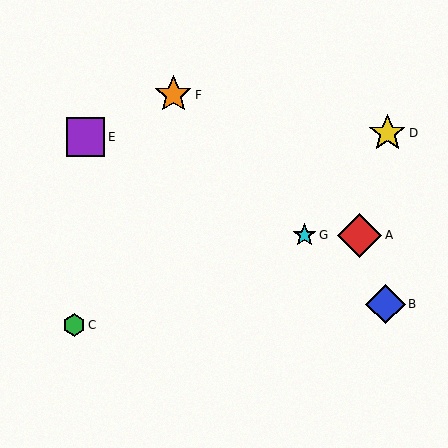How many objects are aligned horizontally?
2 objects (A, G) are aligned horizontally.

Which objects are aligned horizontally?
Objects A, G are aligned horizontally.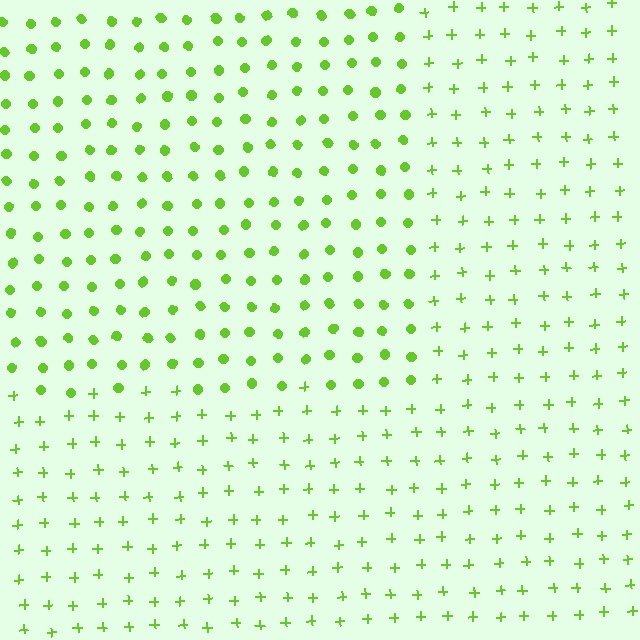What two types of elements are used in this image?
The image uses circles inside the rectangle region and plus signs outside it.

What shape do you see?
I see a rectangle.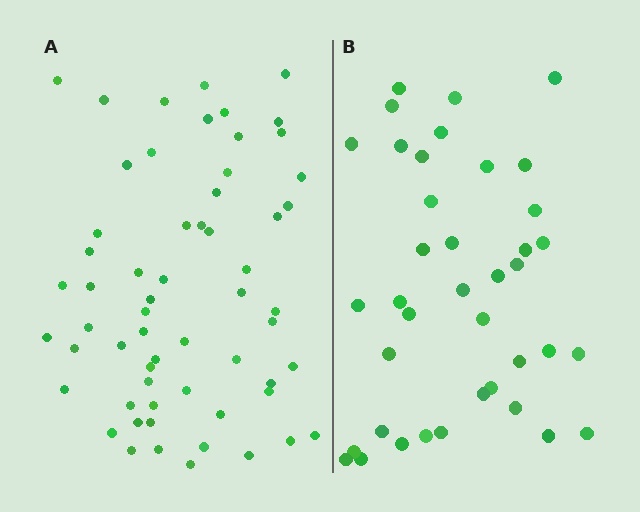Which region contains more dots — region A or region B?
Region A (the left region) has more dots.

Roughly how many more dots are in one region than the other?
Region A has approximately 20 more dots than region B.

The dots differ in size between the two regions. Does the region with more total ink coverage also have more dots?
No. Region B has more total ink coverage because its dots are larger, but region A actually contains more individual dots. Total area can be misleading — the number of items is what matters here.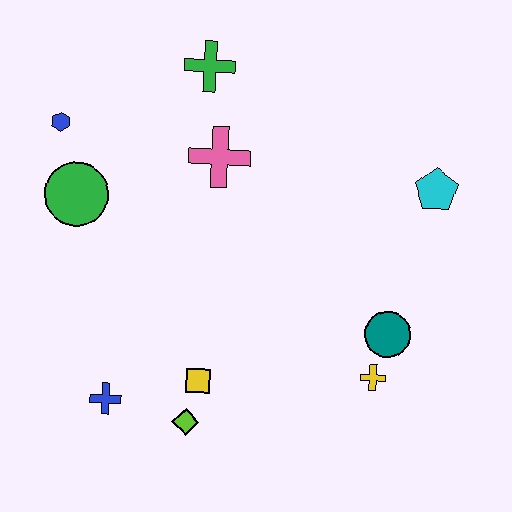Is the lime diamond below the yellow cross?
Yes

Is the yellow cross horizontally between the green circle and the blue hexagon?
No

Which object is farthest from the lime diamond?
The green cross is farthest from the lime diamond.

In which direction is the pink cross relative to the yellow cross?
The pink cross is above the yellow cross.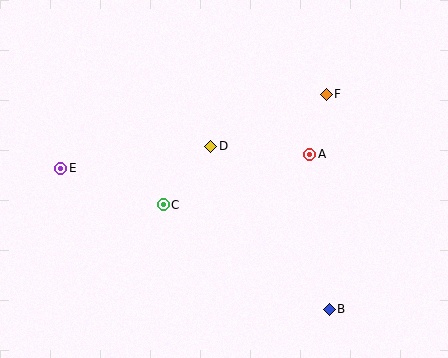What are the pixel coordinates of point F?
Point F is at (326, 94).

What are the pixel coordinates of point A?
Point A is at (310, 154).